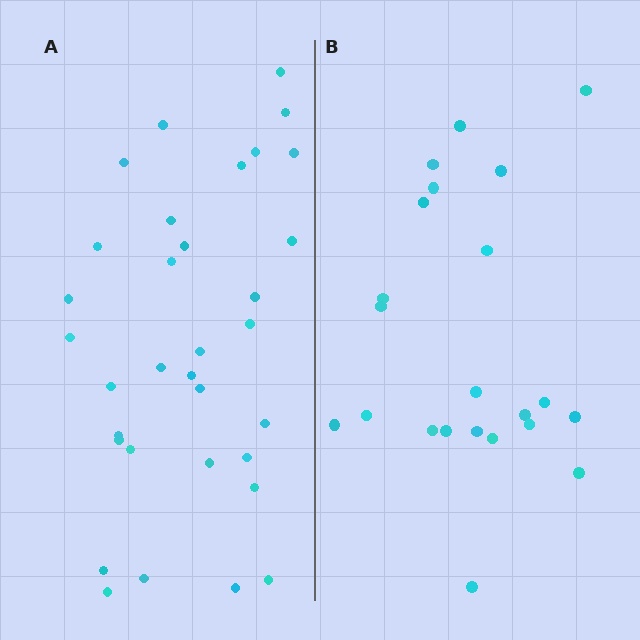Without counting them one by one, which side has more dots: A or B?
Region A (the left region) has more dots.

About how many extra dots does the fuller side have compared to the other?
Region A has roughly 12 or so more dots than region B.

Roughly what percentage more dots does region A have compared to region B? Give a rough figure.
About 50% more.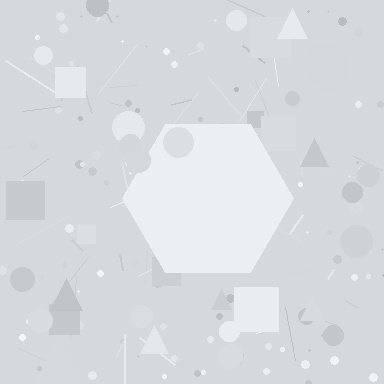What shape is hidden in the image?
A hexagon is hidden in the image.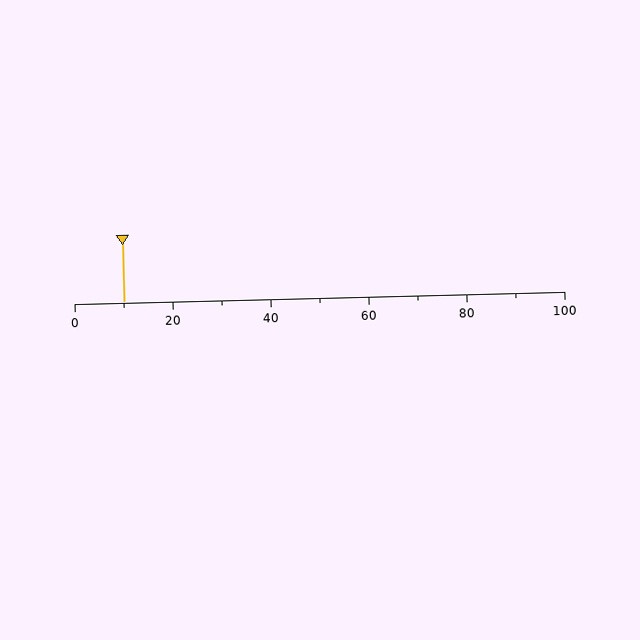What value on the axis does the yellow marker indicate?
The marker indicates approximately 10.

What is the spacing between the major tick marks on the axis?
The major ticks are spaced 20 apart.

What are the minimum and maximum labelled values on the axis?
The axis runs from 0 to 100.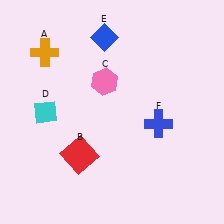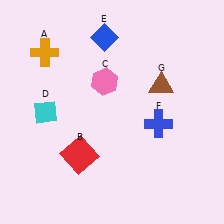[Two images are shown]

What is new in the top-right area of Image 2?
A brown triangle (G) was added in the top-right area of Image 2.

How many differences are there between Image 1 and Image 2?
There is 1 difference between the two images.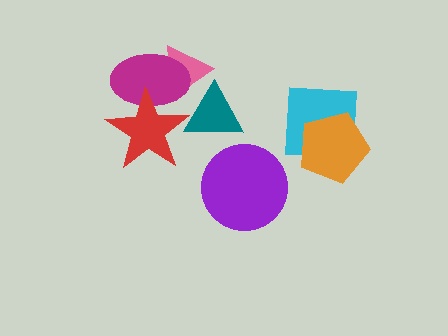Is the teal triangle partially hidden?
Yes, it is partially covered by another shape.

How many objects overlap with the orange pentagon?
1 object overlaps with the orange pentagon.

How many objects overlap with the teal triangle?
2 objects overlap with the teal triangle.